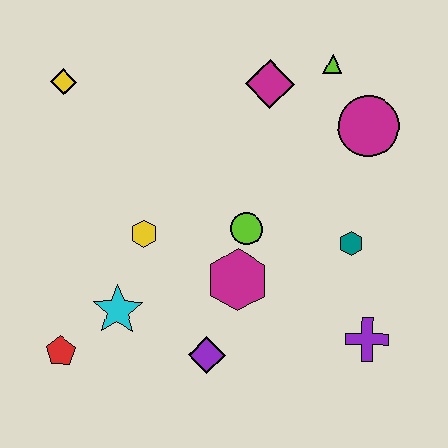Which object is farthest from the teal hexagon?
The yellow diamond is farthest from the teal hexagon.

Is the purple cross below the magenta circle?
Yes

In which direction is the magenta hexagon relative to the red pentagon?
The magenta hexagon is to the right of the red pentagon.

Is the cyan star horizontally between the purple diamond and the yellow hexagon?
No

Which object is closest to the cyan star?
The red pentagon is closest to the cyan star.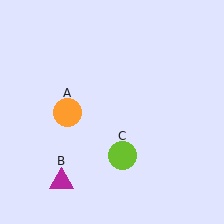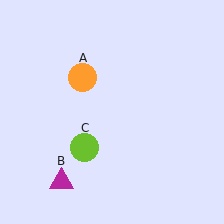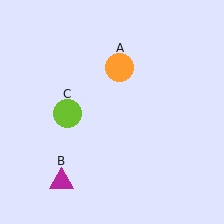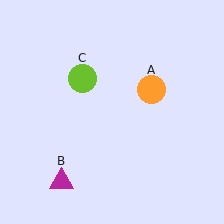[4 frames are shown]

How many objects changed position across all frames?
2 objects changed position: orange circle (object A), lime circle (object C).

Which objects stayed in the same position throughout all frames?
Magenta triangle (object B) remained stationary.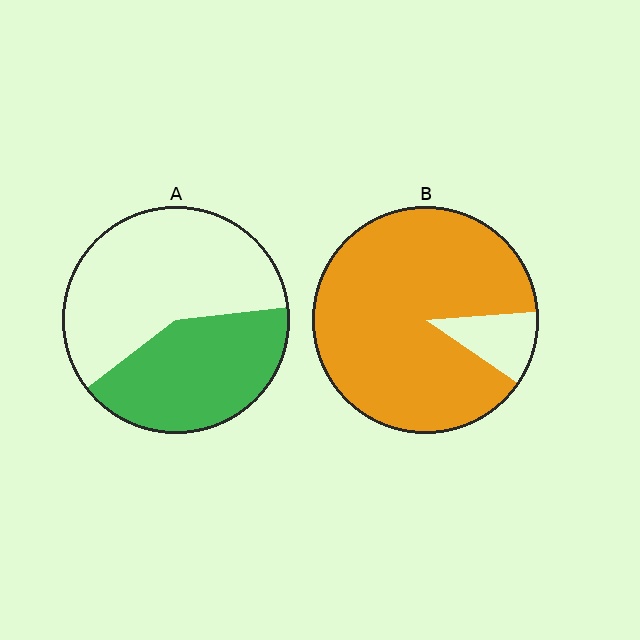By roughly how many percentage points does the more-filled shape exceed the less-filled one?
By roughly 50 percentage points (B over A).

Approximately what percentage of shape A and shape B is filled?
A is approximately 40% and B is approximately 90%.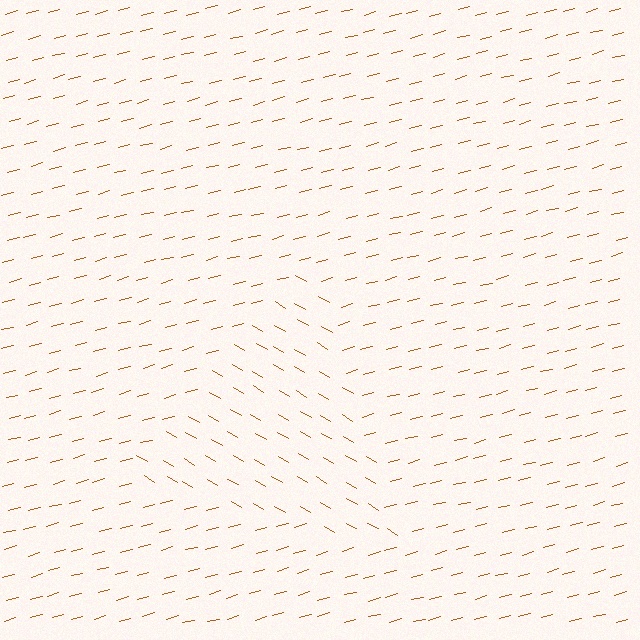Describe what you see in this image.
The image is filled with small brown line segments. A triangle region in the image has lines oriented differently from the surrounding lines, creating a visible texture boundary.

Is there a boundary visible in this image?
Yes, there is a texture boundary formed by a change in line orientation.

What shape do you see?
I see a triangle.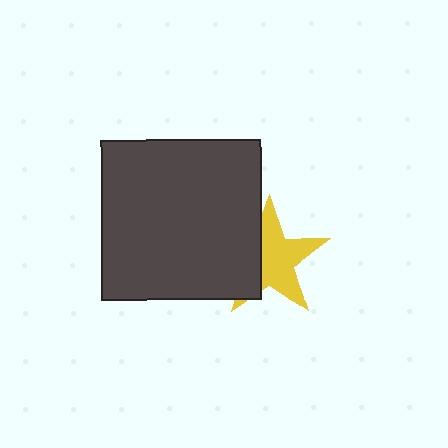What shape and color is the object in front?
The object in front is a dark gray square.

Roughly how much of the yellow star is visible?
About half of it is visible (roughly 65%).